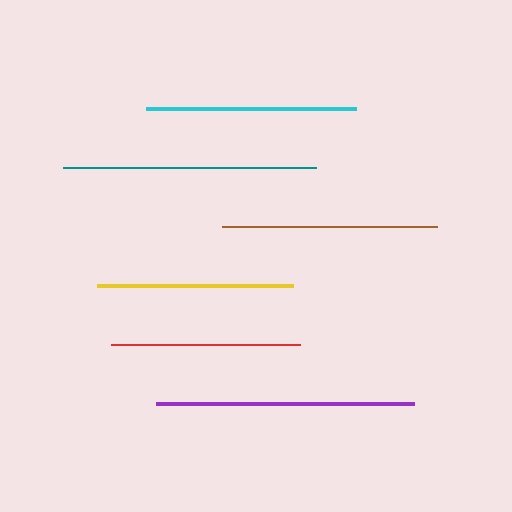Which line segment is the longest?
The purple line is the longest at approximately 258 pixels.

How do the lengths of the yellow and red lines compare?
The yellow and red lines are approximately the same length.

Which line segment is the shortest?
The red line is the shortest at approximately 189 pixels.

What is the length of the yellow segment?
The yellow segment is approximately 196 pixels long.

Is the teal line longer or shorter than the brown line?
The teal line is longer than the brown line.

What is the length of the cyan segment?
The cyan segment is approximately 211 pixels long.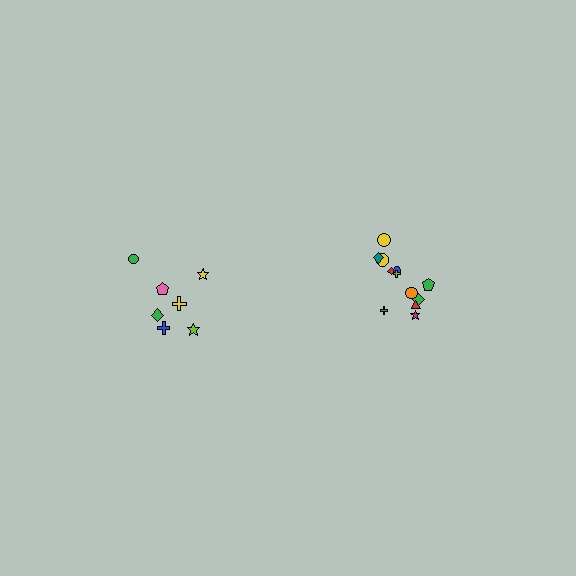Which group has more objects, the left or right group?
The right group.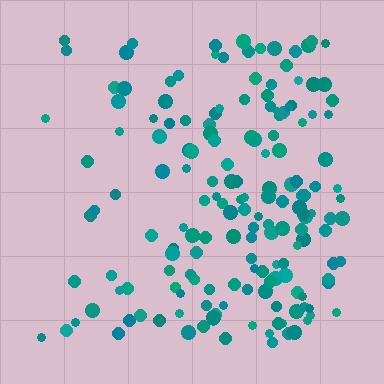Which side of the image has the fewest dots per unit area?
The left.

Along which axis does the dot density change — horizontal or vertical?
Horizontal.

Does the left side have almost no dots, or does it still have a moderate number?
Still a moderate number, just noticeably fewer than the right.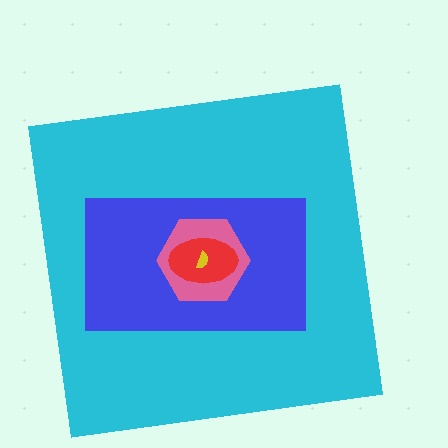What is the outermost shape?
The cyan square.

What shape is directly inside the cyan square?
The blue rectangle.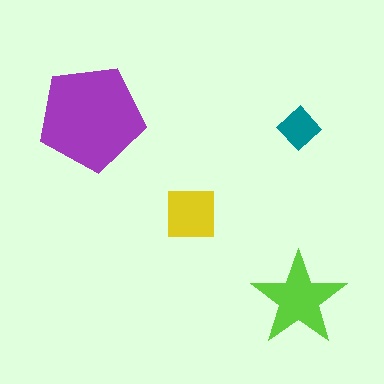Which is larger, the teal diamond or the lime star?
The lime star.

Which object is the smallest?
The teal diamond.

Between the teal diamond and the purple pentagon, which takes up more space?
The purple pentagon.